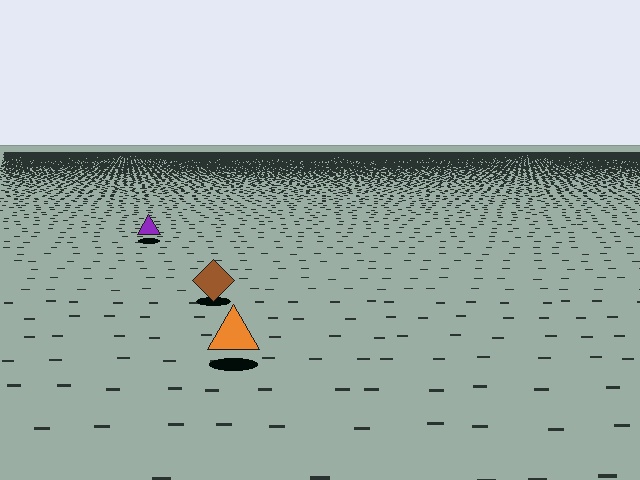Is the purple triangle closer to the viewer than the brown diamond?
No. The brown diamond is closer — you can tell from the texture gradient: the ground texture is coarser near it.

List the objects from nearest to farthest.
From nearest to farthest: the orange triangle, the brown diamond, the purple triangle.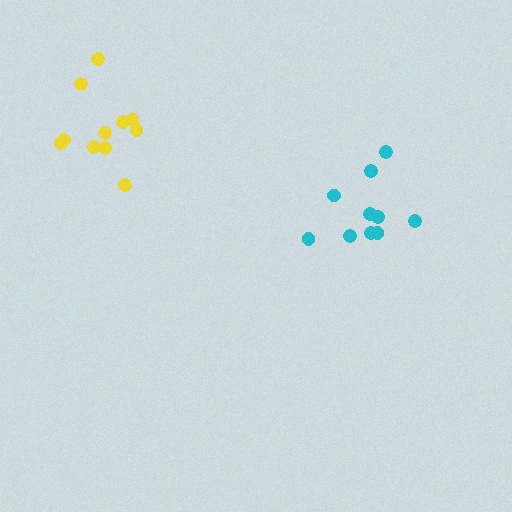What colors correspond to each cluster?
The clusters are colored: cyan, yellow.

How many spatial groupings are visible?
There are 2 spatial groupings.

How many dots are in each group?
Group 1: 10 dots, Group 2: 11 dots (21 total).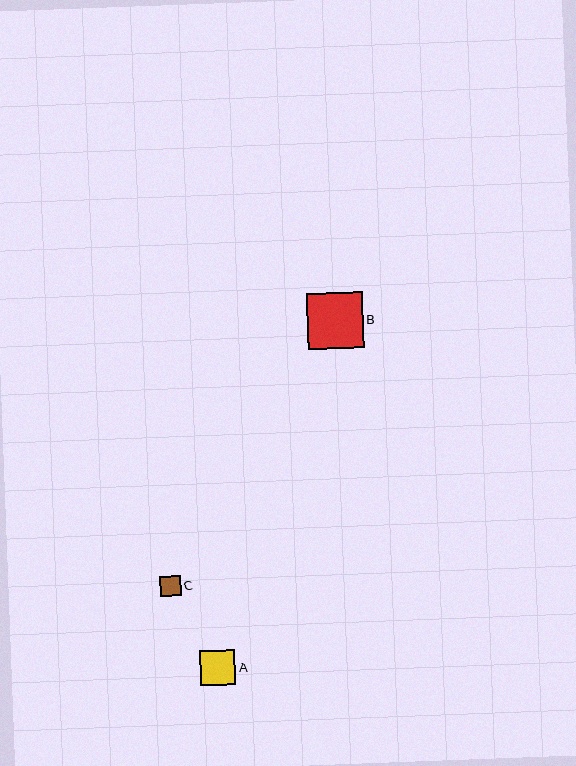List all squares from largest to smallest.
From largest to smallest: B, A, C.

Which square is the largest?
Square B is the largest with a size of approximately 56 pixels.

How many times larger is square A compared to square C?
Square A is approximately 1.7 times the size of square C.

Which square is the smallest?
Square C is the smallest with a size of approximately 20 pixels.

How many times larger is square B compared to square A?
Square B is approximately 1.6 times the size of square A.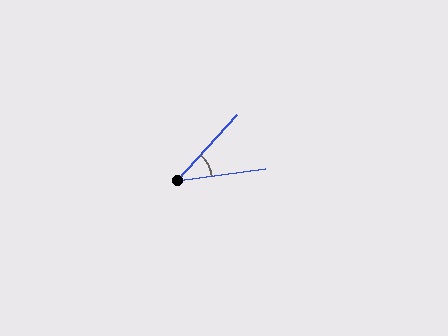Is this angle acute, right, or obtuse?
It is acute.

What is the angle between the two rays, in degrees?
Approximately 40 degrees.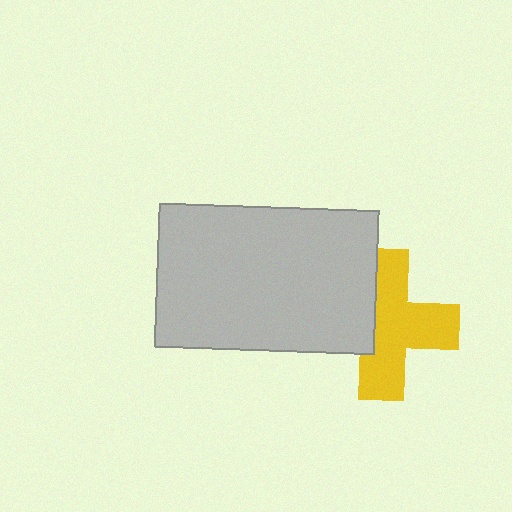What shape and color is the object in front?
The object in front is a light gray rectangle.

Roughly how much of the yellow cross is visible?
Most of it is visible (roughly 67%).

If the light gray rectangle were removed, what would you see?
You would see the complete yellow cross.